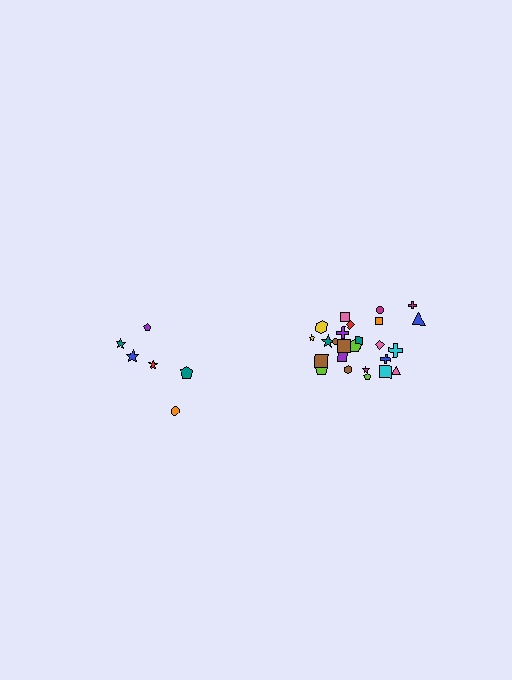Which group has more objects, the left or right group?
The right group.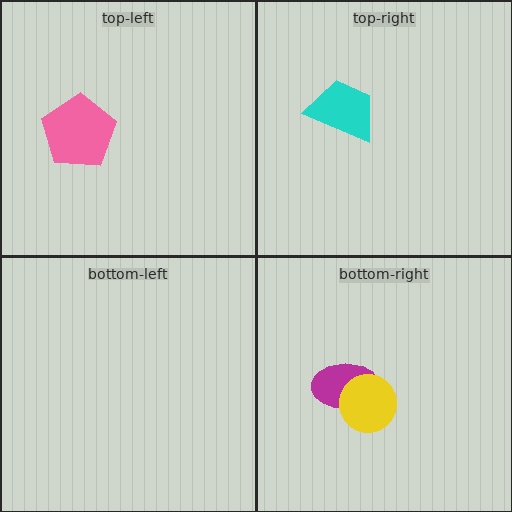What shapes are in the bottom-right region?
The magenta ellipse, the yellow circle.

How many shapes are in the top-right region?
1.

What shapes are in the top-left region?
The pink pentagon.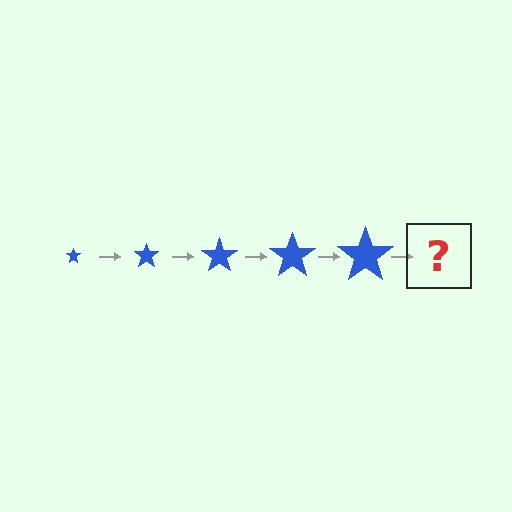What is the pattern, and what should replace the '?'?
The pattern is that the star gets progressively larger each step. The '?' should be a blue star, larger than the previous one.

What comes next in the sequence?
The next element should be a blue star, larger than the previous one.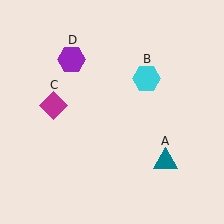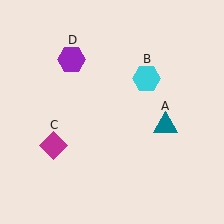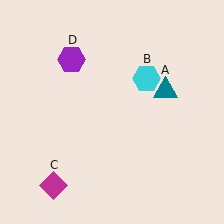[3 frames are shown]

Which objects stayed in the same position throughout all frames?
Cyan hexagon (object B) and purple hexagon (object D) remained stationary.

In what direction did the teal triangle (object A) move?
The teal triangle (object A) moved up.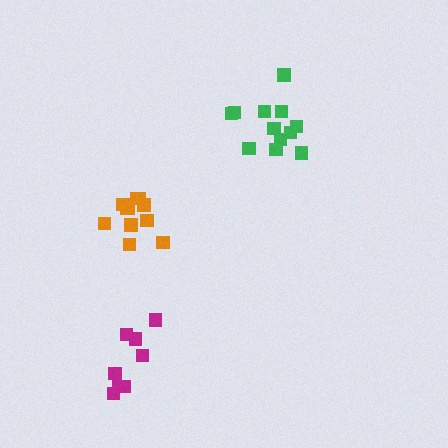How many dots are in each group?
Group 1: 12 dots, Group 2: 11 dots, Group 3: 8 dots (31 total).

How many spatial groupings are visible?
There are 3 spatial groupings.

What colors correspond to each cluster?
The clusters are colored: green, orange, magenta.